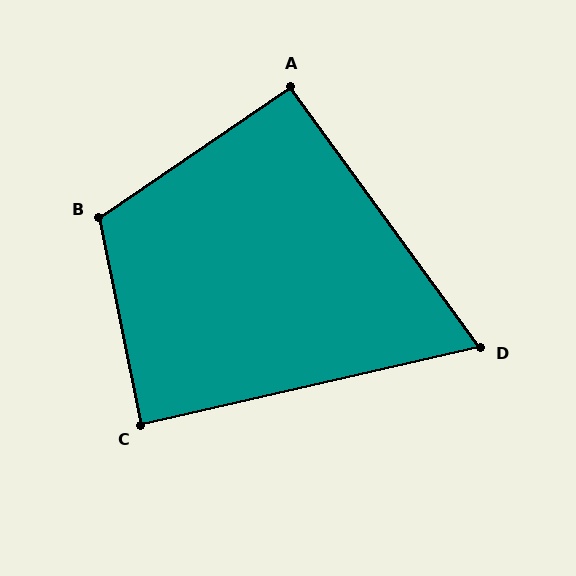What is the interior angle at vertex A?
Approximately 92 degrees (approximately right).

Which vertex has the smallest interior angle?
D, at approximately 67 degrees.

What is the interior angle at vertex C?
Approximately 88 degrees (approximately right).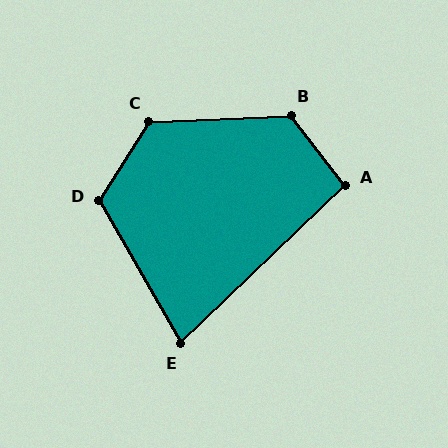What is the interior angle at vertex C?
Approximately 124 degrees (obtuse).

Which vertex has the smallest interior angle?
E, at approximately 76 degrees.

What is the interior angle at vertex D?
Approximately 118 degrees (obtuse).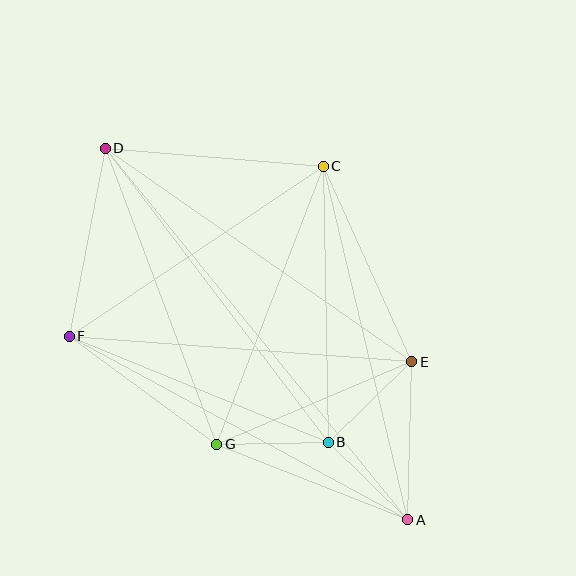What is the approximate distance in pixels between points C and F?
The distance between C and F is approximately 306 pixels.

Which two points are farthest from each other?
Points A and D are farthest from each other.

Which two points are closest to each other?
Points A and B are closest to each other.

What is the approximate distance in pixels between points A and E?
The distance between A and E is approximately 158 pixels.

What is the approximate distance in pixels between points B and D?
The distance between B and D is approximately 369 pixels.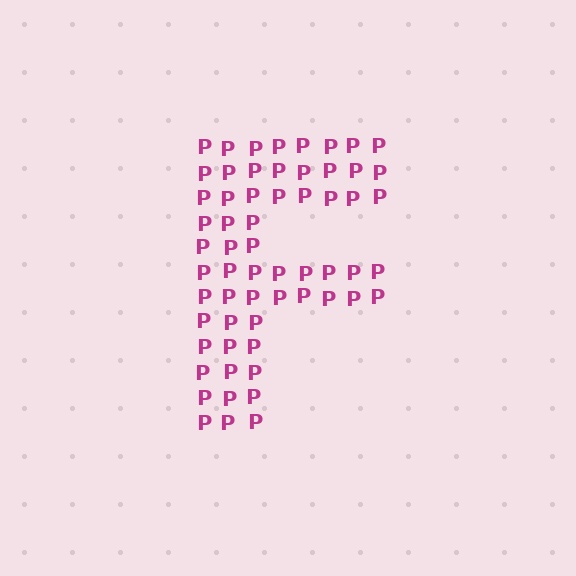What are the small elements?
The small elements are letter P's.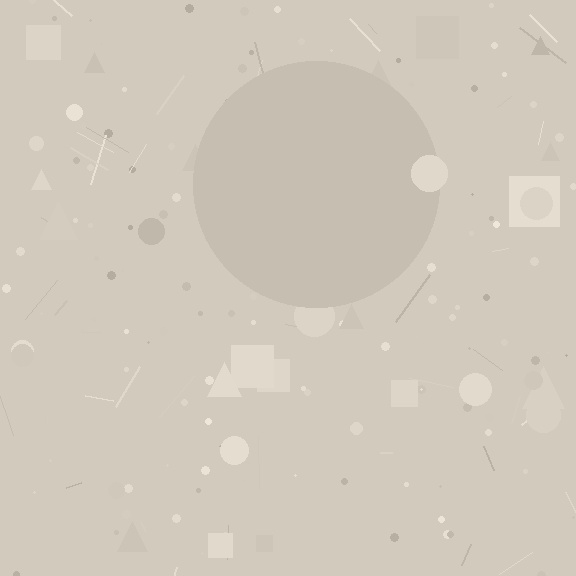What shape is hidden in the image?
A circle is hidden in the image.